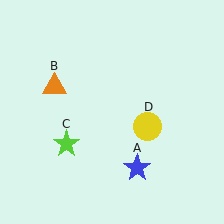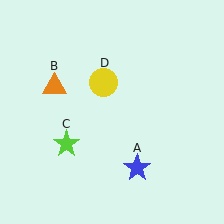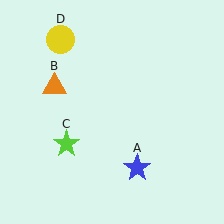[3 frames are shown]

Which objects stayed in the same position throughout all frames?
Blue star (object A) and orange triangle (object B) and lime star (object C) remained stationary.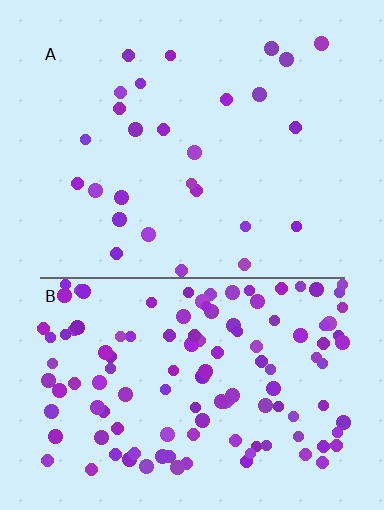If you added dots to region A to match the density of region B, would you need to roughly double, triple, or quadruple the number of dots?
Approximately quadruple.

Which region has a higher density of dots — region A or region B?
B (the bottom).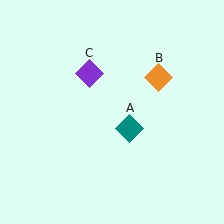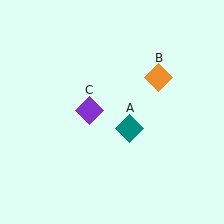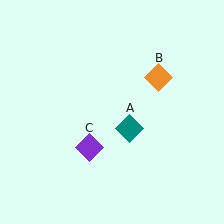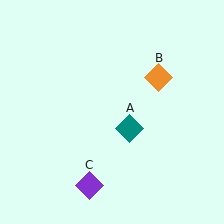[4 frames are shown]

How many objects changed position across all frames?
1 object changed position: purple diamond (object C).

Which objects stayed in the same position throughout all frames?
Teal diamond (object A) and orange diamond (object B) remained stationary.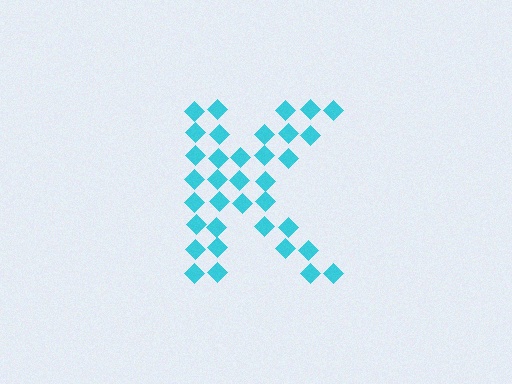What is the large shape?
The large shape is the letter K.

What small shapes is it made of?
It is made of small diamonds.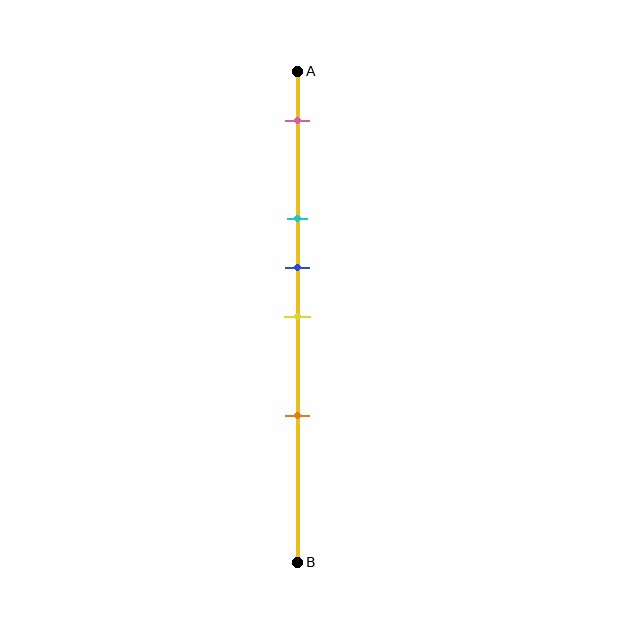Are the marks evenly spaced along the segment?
No, the marks are not evenly spaced.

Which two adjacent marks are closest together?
The blue and yellow marks are the closest adjacent pair.